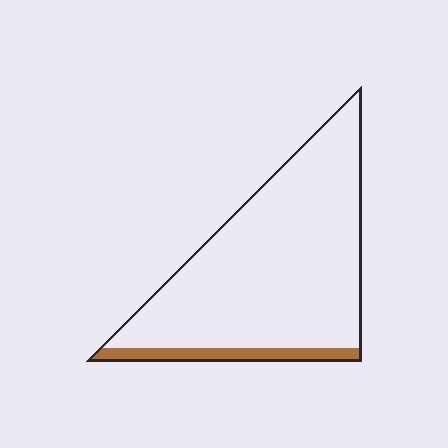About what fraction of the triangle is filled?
About one tenth (1/10).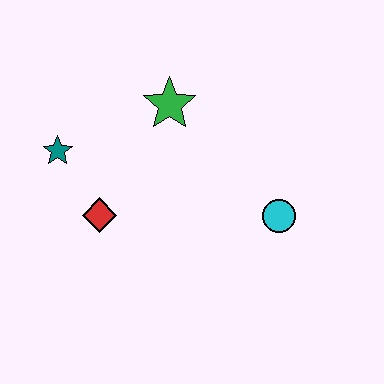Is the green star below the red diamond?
No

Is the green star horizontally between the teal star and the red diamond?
No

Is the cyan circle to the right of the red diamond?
Yes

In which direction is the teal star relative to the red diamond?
The teal star is above the red diamond.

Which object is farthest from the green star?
The cyan circle is farthest from the green star.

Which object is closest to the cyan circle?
The green star is closest to the cyan circle.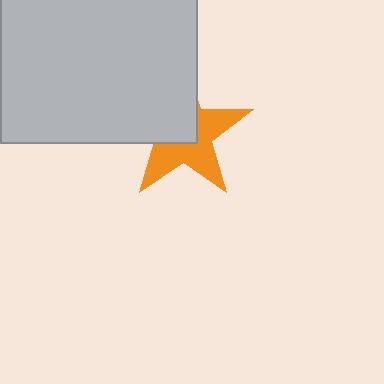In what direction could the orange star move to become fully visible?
The orange star could move toward the lower-right. That would shift it out from behind the light gray square entirely.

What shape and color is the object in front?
The object in front is a light gray square.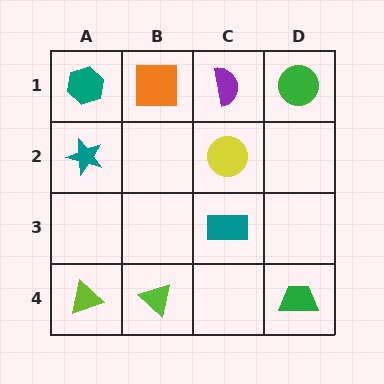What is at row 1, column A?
A teal hexagon.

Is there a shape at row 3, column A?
No, that cell is empty.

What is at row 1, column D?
A green circle.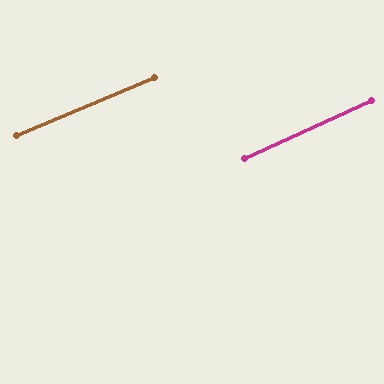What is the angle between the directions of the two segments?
Approximately 2 degrees.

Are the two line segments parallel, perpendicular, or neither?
Parallel — their directions differ by only 1.7°.